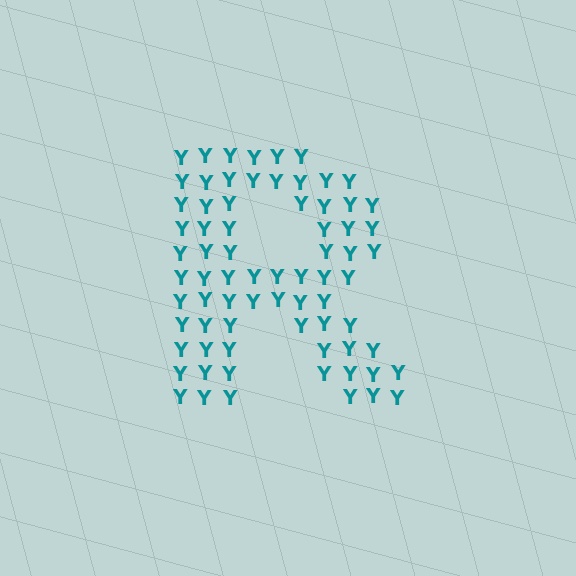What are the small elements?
The small elements are letter Y's.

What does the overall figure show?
The overall figure shows the letter R.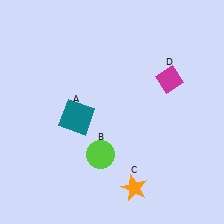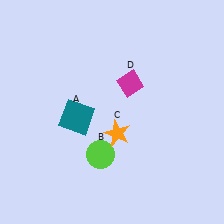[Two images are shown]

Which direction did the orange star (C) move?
The orange star (C) moved up.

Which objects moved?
The objects that moved are: the orange star (C), the magenta diamond (D).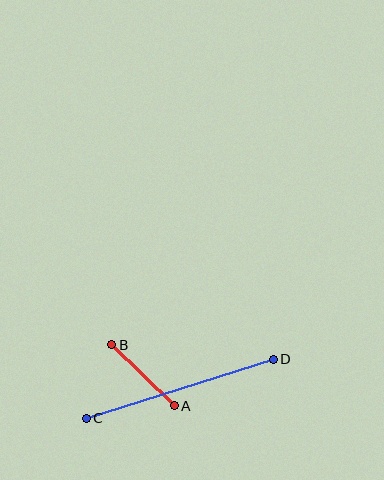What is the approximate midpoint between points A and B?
The midpoint is at approximately (143, 375) pixels.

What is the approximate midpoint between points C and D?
The midpoint is at approximately (180, 389) pixels.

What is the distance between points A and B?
The distance is approximately 87 pixels.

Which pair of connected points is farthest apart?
Points C and D are farthest apart.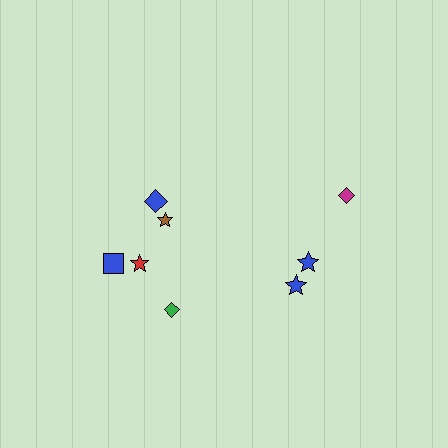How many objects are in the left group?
There are 5 objects.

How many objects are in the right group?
There are 3 objects.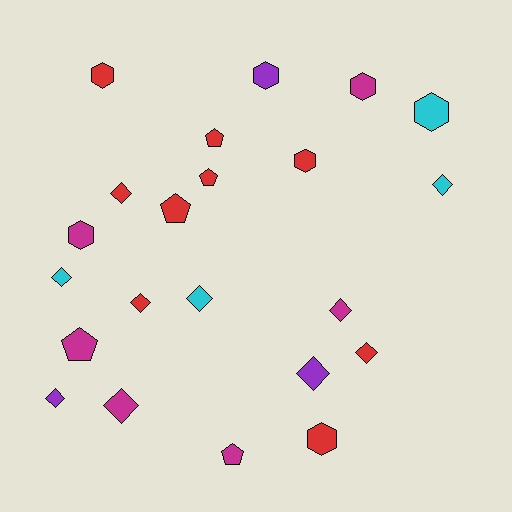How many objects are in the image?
There are 22 objects.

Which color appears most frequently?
Red, with 9 objects.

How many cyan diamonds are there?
There are 3 cyan diamonds.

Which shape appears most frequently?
Diamond, with 10 objects.